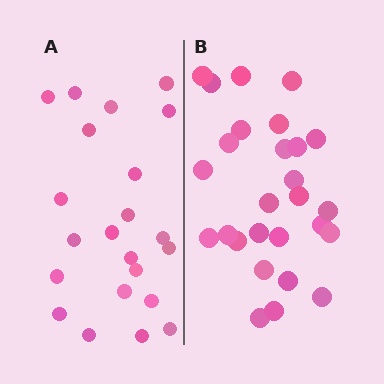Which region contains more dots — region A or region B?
Region B (the right region) has more dots.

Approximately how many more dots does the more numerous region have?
Region B has about 5 more dots than region A.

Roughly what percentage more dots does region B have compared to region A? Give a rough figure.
About 25% more.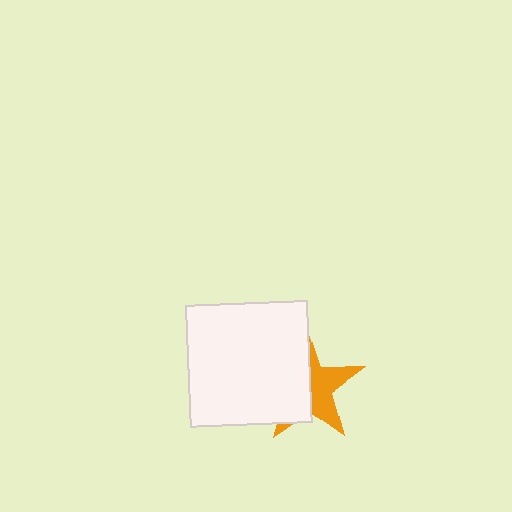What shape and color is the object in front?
The object in front is a white square.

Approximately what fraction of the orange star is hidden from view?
Roughly 54% of the orange star is hidden behind the white square.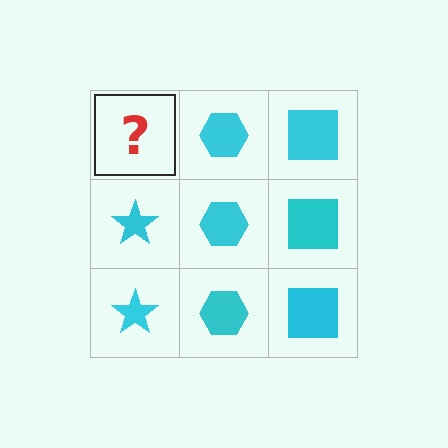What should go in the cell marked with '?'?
The missing cell should contain a cyan star.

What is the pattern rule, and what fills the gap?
The rule is that each column has a consistent shape. The gap should be filled with a cyan star.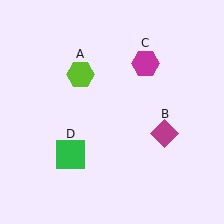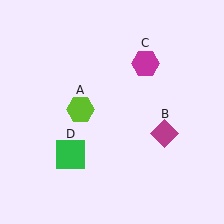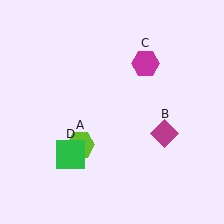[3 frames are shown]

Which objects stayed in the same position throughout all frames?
Magenta diamond (object B) and magenta hexagon (object C) and green square (object D) remained stationary.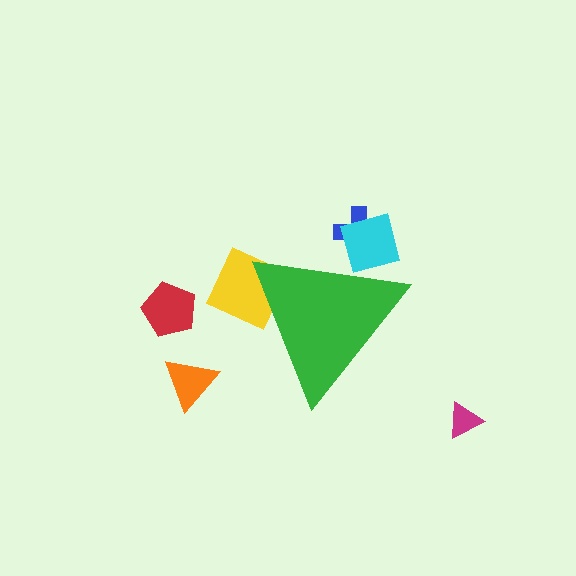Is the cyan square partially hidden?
Yes, the cyan square is partially hidden behind the green triangle.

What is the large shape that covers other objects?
A green triangle.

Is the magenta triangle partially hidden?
No, the magenta triangle is fully visible.